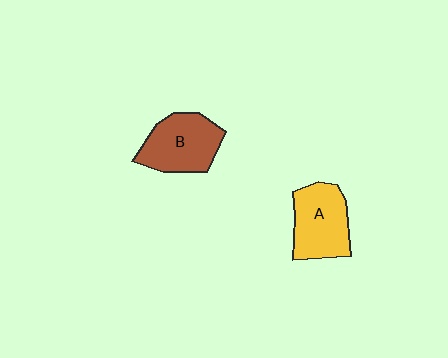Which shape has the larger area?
Shape B (brown).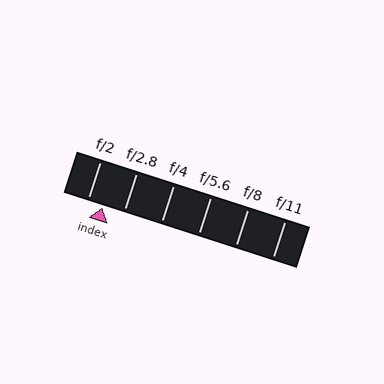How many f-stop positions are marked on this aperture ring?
There are 6 f-stop positions marked.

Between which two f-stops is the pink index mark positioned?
The index mark is between f/2 and f/2.8.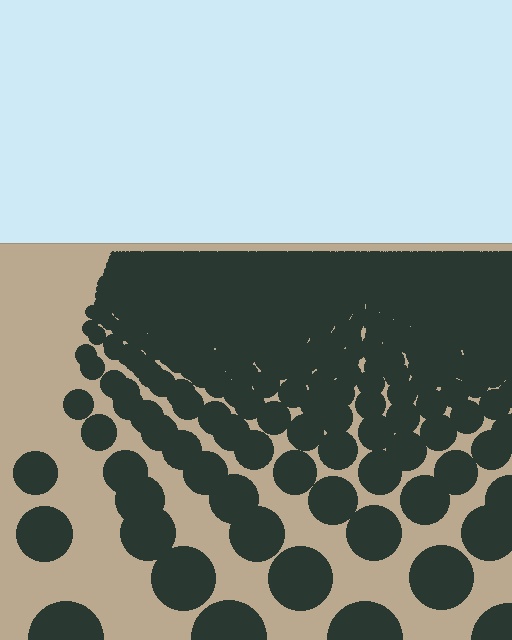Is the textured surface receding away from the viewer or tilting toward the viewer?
The surface is receding away from the viewer. Texture elements get smaller and denser toward the top.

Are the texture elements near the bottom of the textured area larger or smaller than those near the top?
Larger. Near the bottom, elements are closer to the viewer and appear at a bigger on-screen size.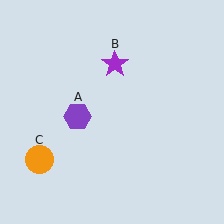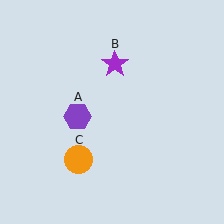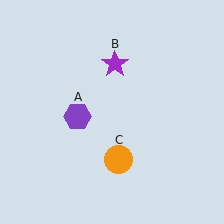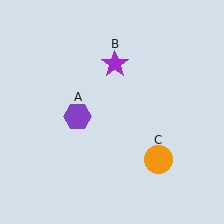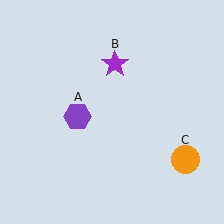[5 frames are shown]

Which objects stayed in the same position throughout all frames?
Purple hexagon (object A) and purple star (object B) remained stationary.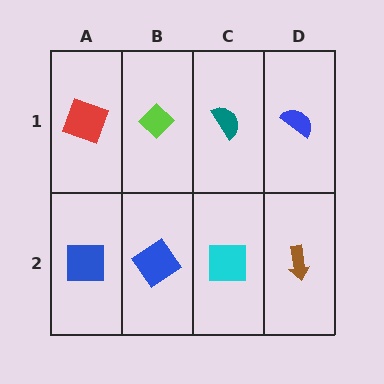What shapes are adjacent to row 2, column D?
A blue semicircle (row 1, column D), a cyan square (row 2, column C).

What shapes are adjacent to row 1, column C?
A cyan square (row 2, column C), a lime diamond (row 1, column B), a blue semicircle (row 1, column D).